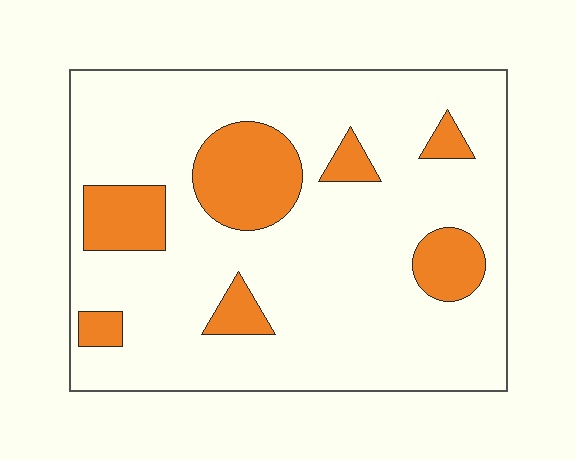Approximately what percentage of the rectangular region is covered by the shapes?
Approximately 20%.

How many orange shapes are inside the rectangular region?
7.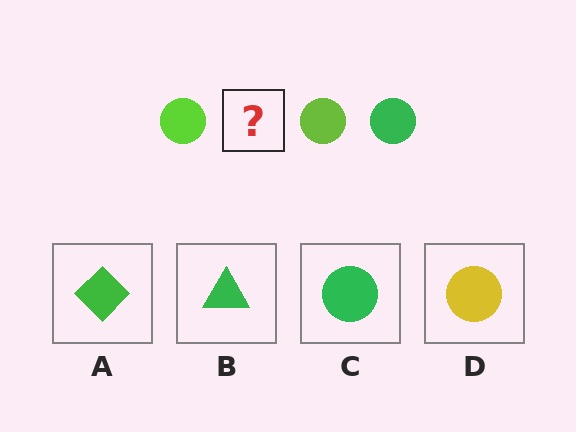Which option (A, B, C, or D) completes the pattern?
C.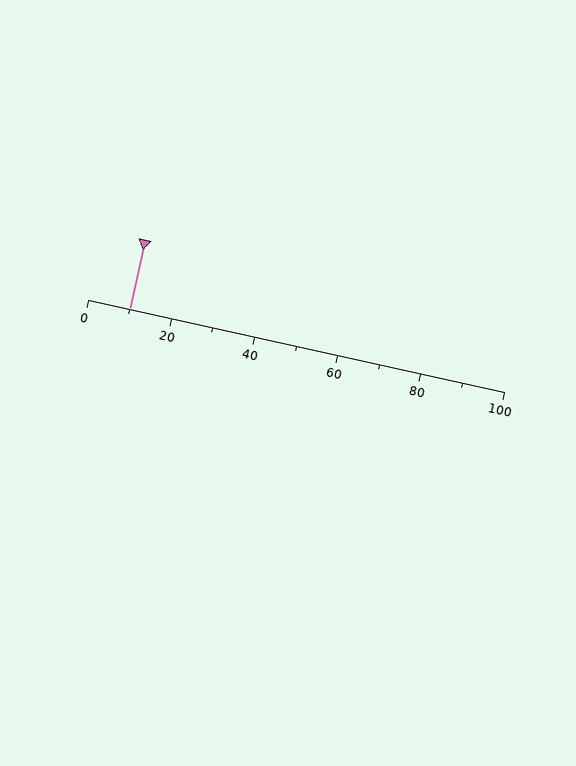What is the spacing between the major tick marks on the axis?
The major ticks are spaced 20 apart.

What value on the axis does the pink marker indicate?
The marker indicates approximately 10.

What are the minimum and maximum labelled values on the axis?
The axis runs from 0 to 100.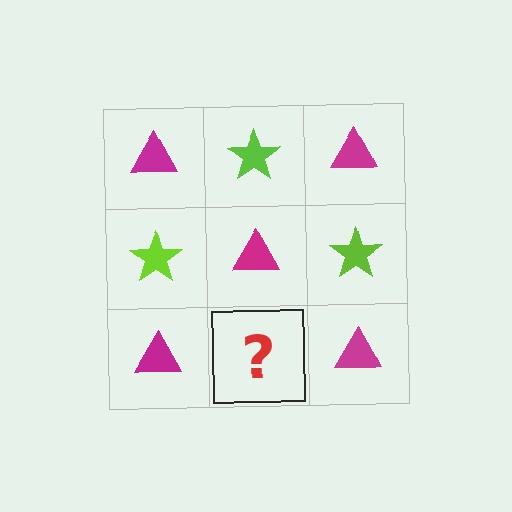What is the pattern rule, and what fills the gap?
The rule is that it alternates magenta triangle and lime star in a checkerboard pattern. The gap should be filled with a lime star.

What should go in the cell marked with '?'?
The missing cell should contain a lime star.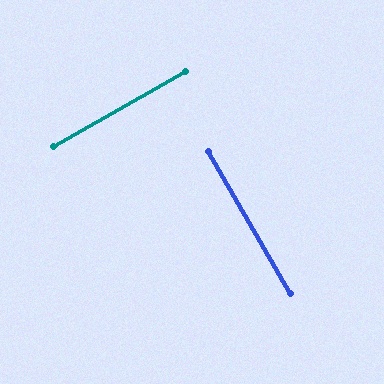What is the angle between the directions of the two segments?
Approximately 90 degrees.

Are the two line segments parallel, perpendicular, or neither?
Perpendicular — they meet at approximately 90°.